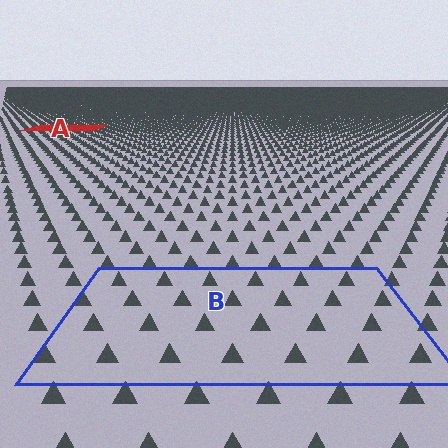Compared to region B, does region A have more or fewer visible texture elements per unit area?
Region A has more texture elements per unit area — they are packed more densely because it is farther away.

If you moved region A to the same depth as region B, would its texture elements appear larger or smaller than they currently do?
They would appear larger. At a closer depth, the same texture elements are projected at a bigger on-screen size.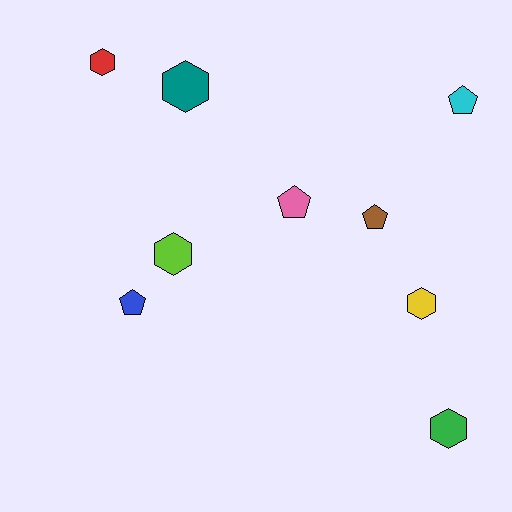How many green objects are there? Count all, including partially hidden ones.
There is 1 green object.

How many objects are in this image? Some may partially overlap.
There are 9 objects.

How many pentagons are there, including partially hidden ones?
There are 4 pentagons.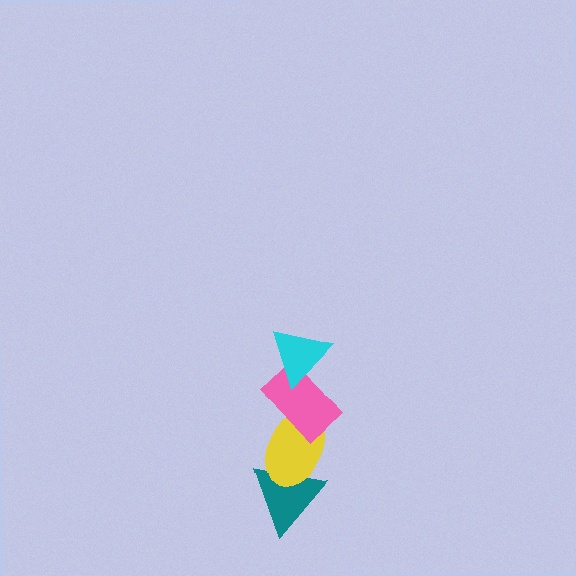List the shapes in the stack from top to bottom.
From top to bottom: the cyan triangle, the pink rectangle, the yellow ellipse, the teal triangle.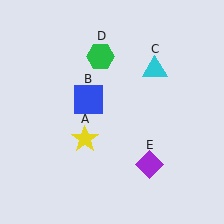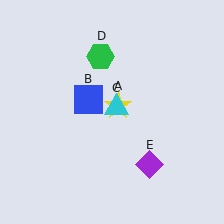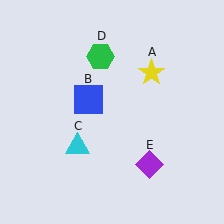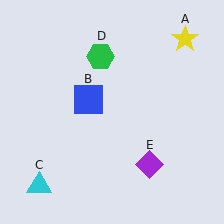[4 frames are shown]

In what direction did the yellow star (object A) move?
The yellow star (object A) moved up and to the right.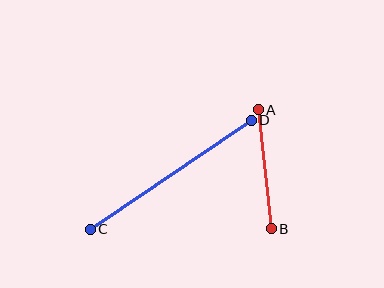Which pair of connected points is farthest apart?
Points C and D are farthest apart.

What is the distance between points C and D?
The distance is approximately 194 pixels.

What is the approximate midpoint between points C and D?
The midpoint is at approximately (171, 175) pixels.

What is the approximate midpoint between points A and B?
The midpoint is at approximately (265, 169) pixels.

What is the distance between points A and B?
The distance is approximately 120 pixels.